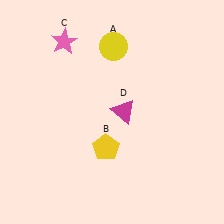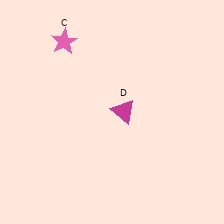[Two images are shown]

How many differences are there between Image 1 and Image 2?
There are 2 differences between the two images.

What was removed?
The yellow circle (A), the yellow pentagon (B) were removed in Image 2.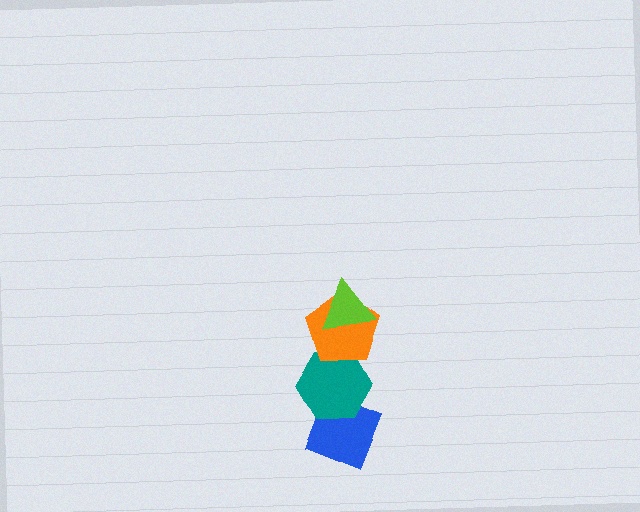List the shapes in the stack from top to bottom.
From top to bottom: the lime triangle, the orange pentagon, the teal hexagon, the blue diamond.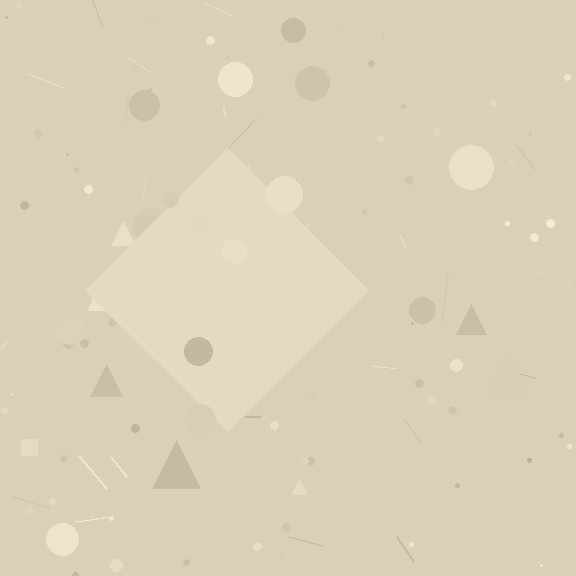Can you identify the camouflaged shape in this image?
The camouflaged shape is a diamond.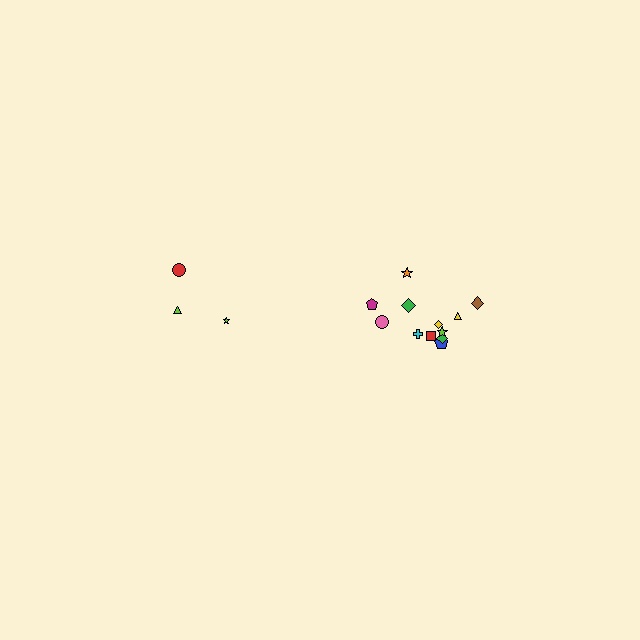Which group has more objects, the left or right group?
The right group.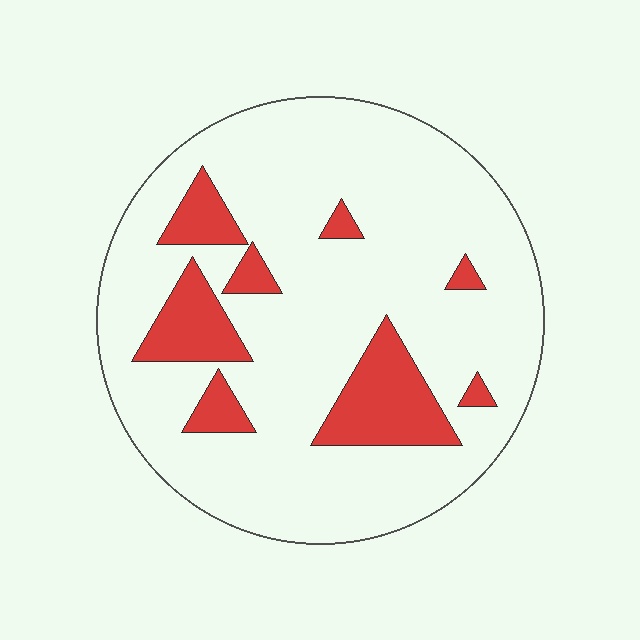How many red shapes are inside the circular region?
8.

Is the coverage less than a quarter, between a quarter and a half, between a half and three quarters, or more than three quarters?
Less than a quarter.